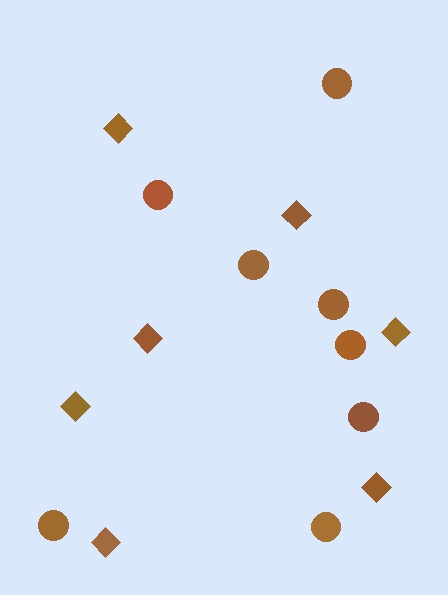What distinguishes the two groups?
There are 2 groups: one group of circles (8) and one group of diamonds (7).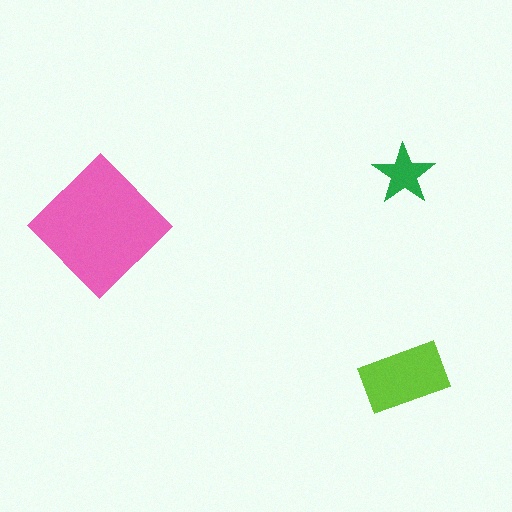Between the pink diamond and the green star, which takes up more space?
The pink diamond.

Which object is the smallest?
The green star.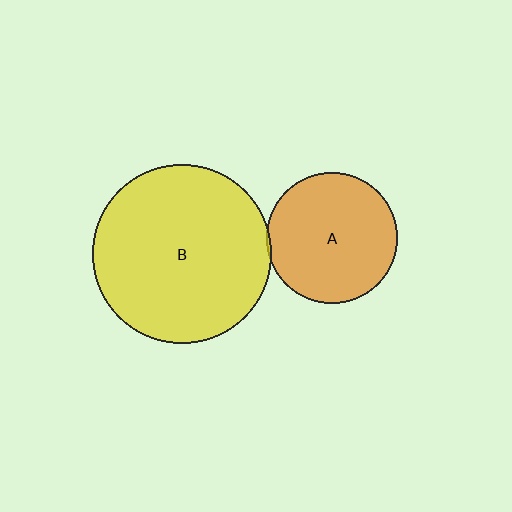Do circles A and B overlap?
Yes.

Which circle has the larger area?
Circle B (yellow).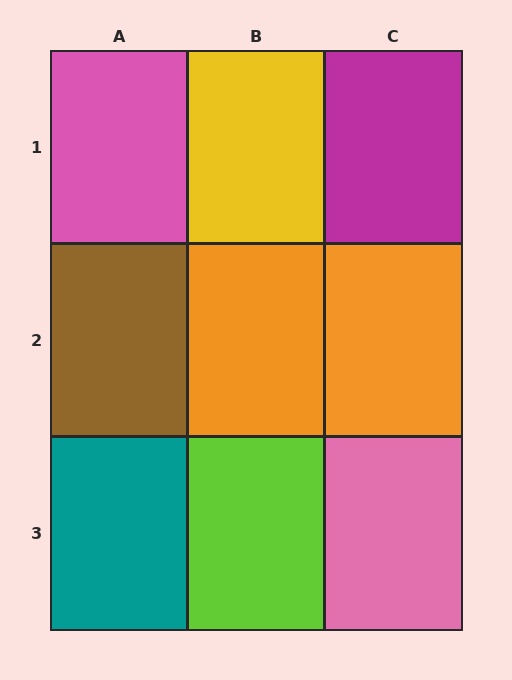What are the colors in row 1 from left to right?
Pink, yellow, magenta.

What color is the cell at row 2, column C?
Orange.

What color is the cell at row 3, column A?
Teal.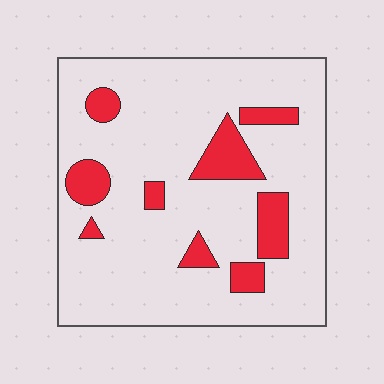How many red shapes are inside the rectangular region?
9.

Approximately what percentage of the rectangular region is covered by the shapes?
Approximately 15%.